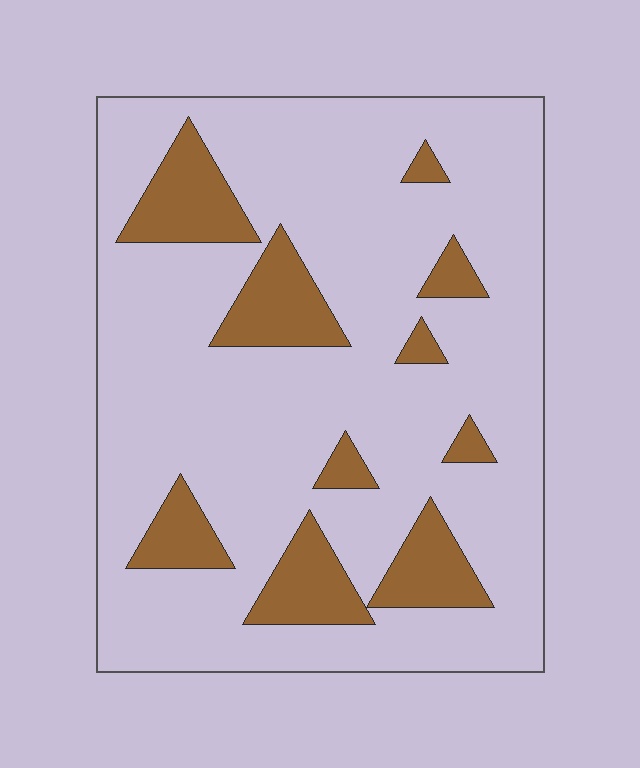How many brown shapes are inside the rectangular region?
10.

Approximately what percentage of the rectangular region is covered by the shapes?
Approximately 20%.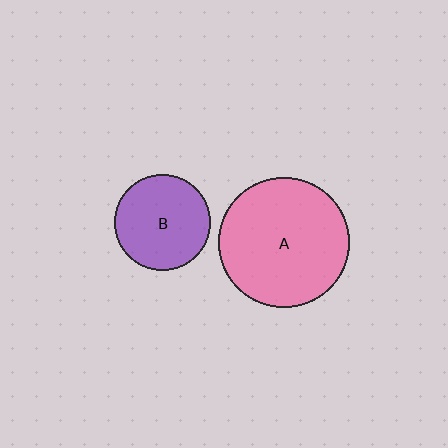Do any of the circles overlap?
No, none of the circles overlap.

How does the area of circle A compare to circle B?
Approximately 1.9 times.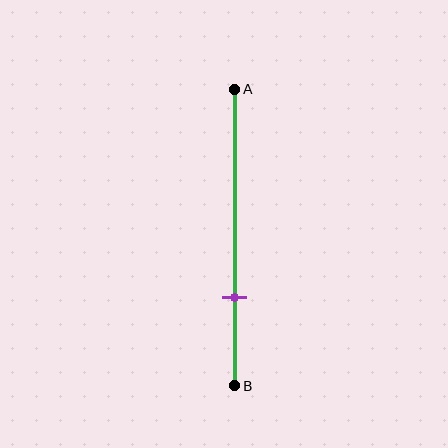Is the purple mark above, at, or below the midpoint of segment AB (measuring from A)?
The purple mark is below the midpoint of segment AB.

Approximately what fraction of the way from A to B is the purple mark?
The purple mark is approximately 70% of the way from A to B.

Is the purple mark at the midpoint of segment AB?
No, the mark is at about 70% from A, not at the 50% midpoint.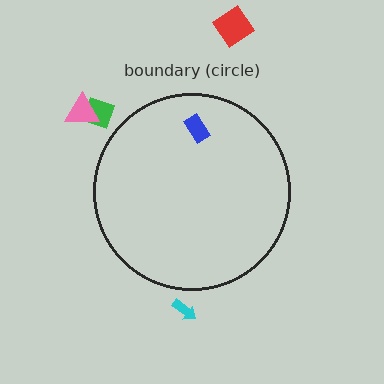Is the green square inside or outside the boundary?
Outside.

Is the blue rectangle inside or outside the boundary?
Inside.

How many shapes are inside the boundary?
1 inside, 4 outside.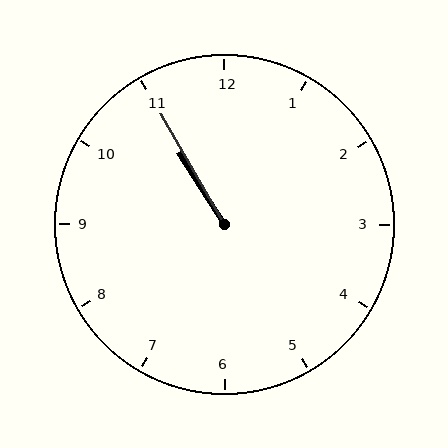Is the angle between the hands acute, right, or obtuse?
It is acute.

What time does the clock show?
10:55.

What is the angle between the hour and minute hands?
Approximately 2 degrees.